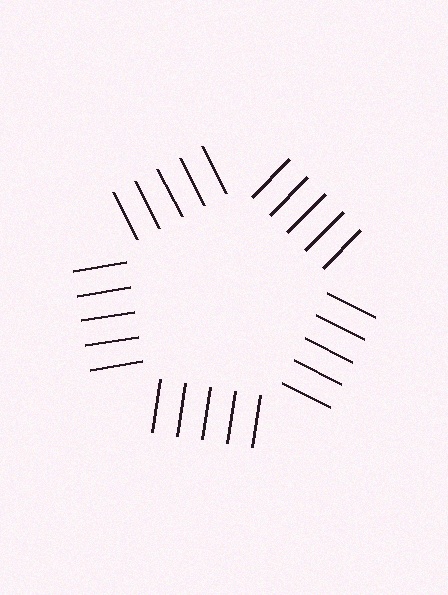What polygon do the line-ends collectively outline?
An illusory pentagon — the line segments terminate on its edges but no continuous stroke is drawn.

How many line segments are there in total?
25 — 5 along each of the 5 edges.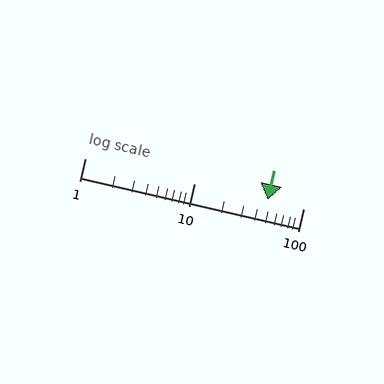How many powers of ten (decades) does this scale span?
The scale spans 2 decades, from 1 to 100.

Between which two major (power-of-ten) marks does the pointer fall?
The pointer is between 10 and 100.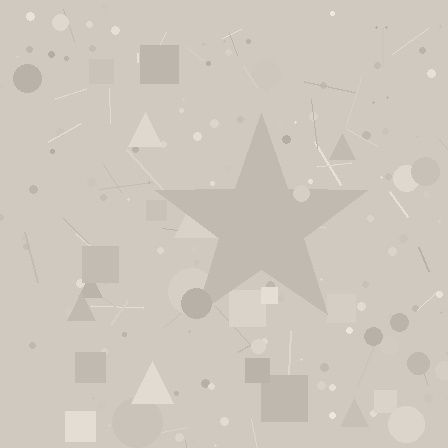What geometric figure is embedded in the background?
A star is embedded in the background.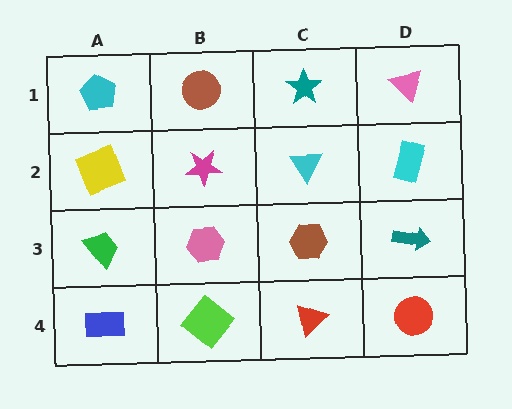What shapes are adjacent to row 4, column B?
A pink hexagon (row 3, column B), a blue rectangle (row 4, column A), a red triangle (row 4, column C).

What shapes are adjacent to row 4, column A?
A green trapezoid (row 3, column A), a lime diamond (row 4, column B).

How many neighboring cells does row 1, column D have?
2.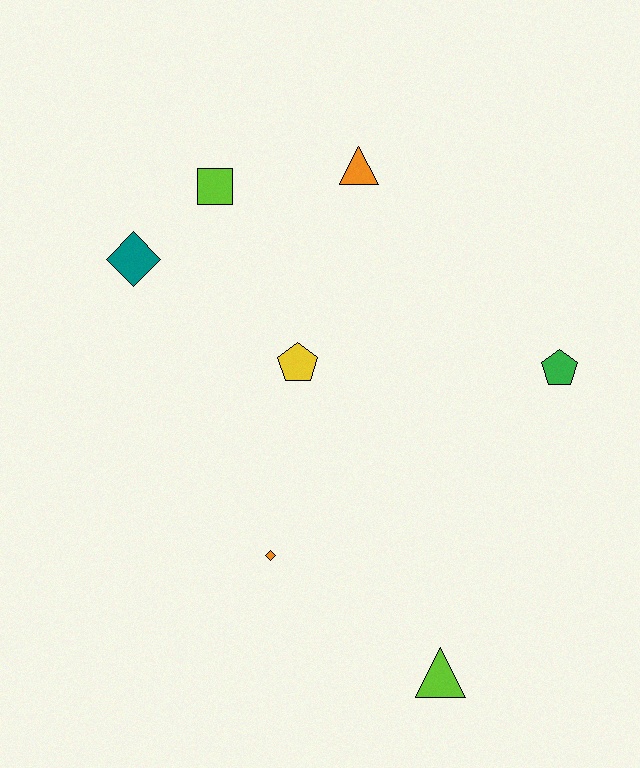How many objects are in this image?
There are 7 objects.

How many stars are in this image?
There are no stars.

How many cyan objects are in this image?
There are no cyan objects.